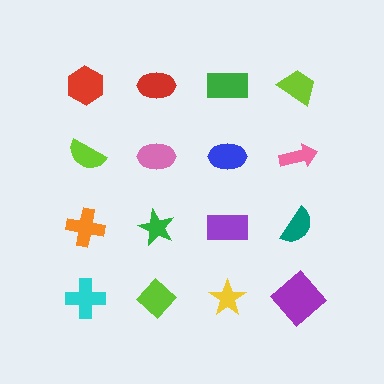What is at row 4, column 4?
A purple diamond.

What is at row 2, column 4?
A pink arrow.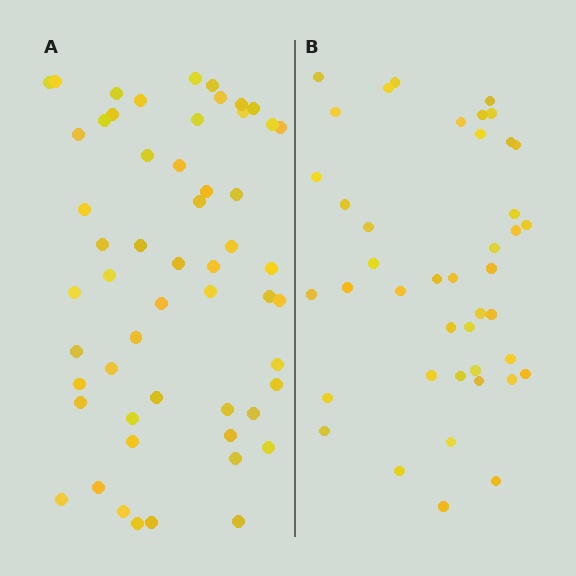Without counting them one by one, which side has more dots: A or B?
Region A (the left region) has more dots.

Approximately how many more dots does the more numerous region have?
Region A has approximately 15 more dots than region B.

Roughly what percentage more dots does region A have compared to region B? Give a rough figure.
About 30% more.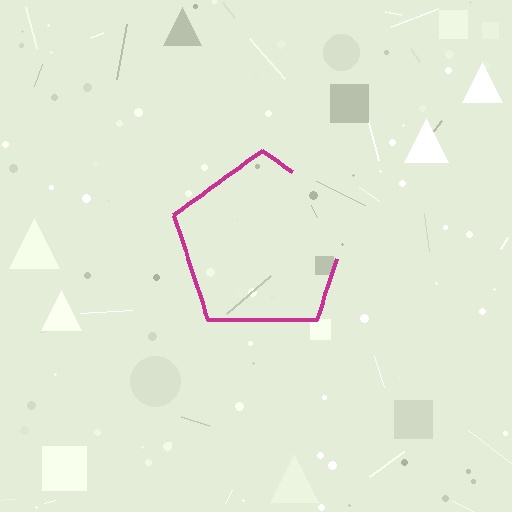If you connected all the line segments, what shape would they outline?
They would outline a pentagon.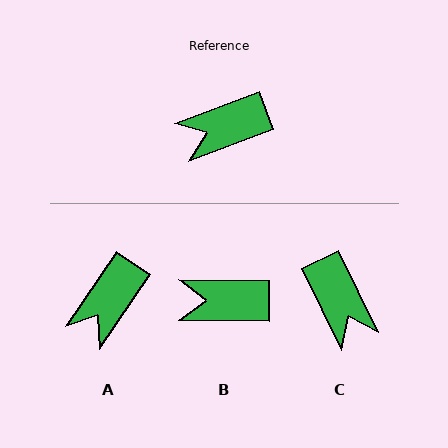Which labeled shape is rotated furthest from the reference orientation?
C, about 96 degrees away.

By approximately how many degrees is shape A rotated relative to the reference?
Approximately 35 degrees counter-clockwise.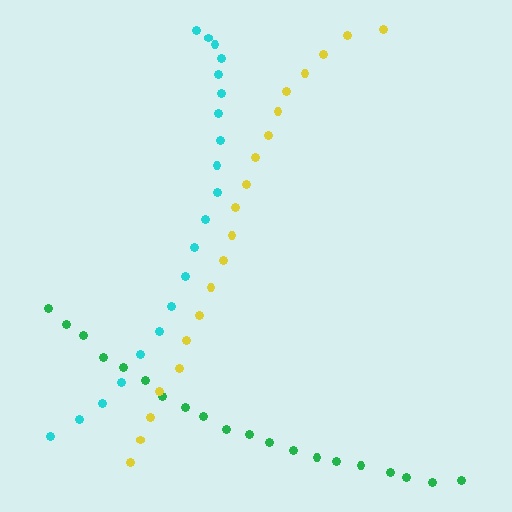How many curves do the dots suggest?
There are 3 distinct paths.